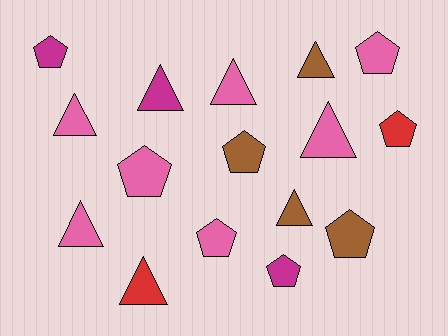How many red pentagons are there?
There is 1 red pentagon.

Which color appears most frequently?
Pink, with 7 objects.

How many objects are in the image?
There are 16 objects.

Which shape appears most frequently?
Pentagon, with 8 objects.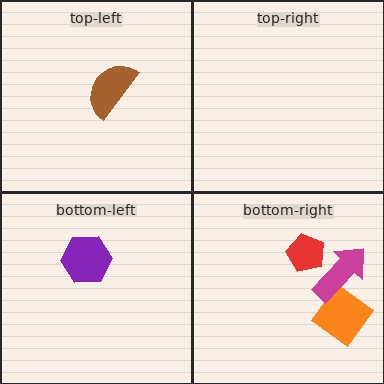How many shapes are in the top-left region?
1.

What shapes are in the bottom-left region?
The purple hexagon.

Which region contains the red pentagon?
The bottom-right region.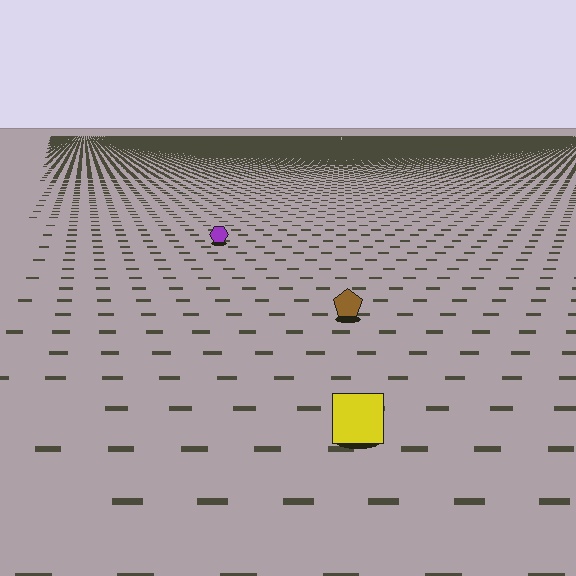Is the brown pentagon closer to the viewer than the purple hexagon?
Yes. The brown pentagon is closer — you can tell from the texture gradient: the ground texture is coarser near it.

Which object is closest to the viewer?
The yellow square is closest. The texture marks near it are larger and more spread out.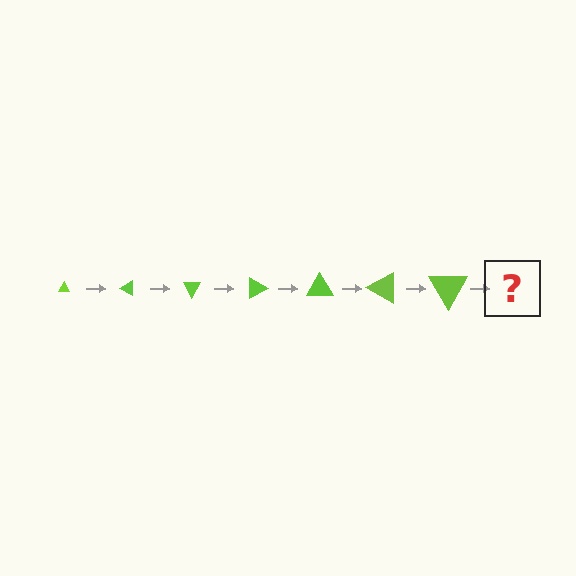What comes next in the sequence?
The next element should be a triangle, larger than the previous one and rotated 210 degrees from the start.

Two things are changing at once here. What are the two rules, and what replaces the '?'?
The two rules are that the triangle grows larger each step and it rotates 30 degrees each step. The '?' should be a triangle, larger than the previous one and rotated 210 degrees from the start.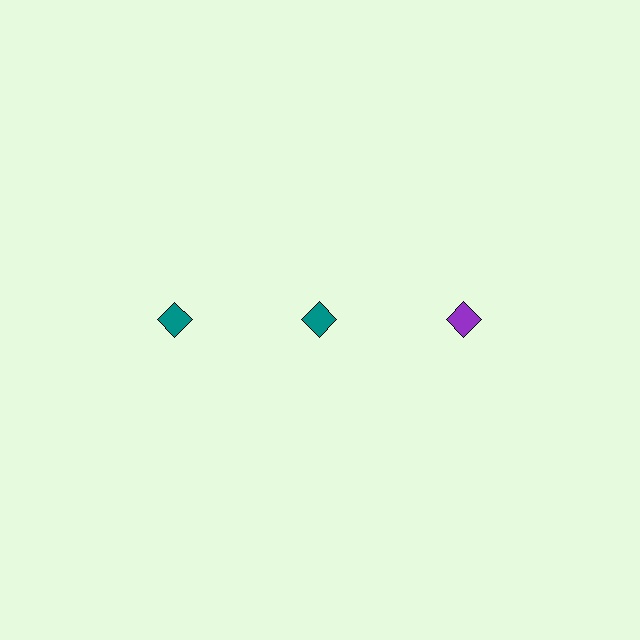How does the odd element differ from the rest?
It has a different color: purple instead of teal.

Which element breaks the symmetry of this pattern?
The purple diamond in the top row, center column breaks the symmetry. All other shapes are teal diamonds.